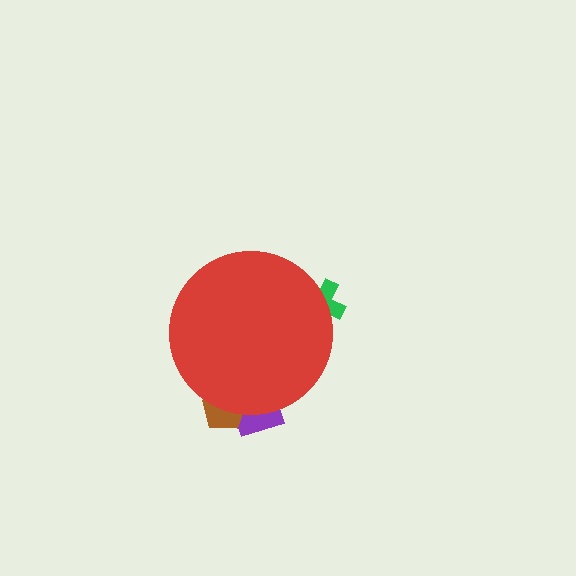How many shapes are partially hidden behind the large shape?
3 shapes are partially hidden.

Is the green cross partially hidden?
Yes, the green cross is partially hidden behind the red circle.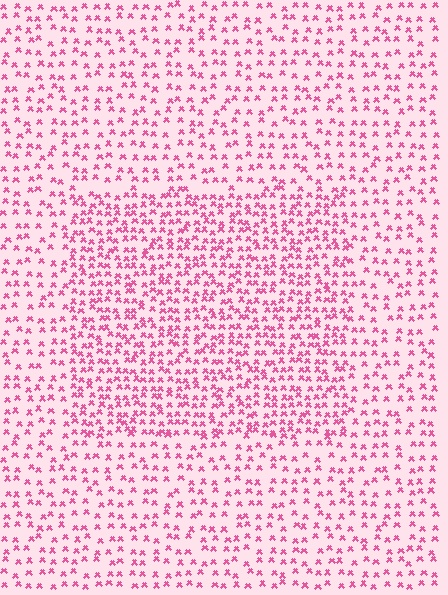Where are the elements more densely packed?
The elements are more densely packed inside the rectangle boundary.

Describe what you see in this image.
The image contains small pink elements arranged at two different densities. A rectangle-shaped region is visible where the elements are more densely packed than the surrounding area.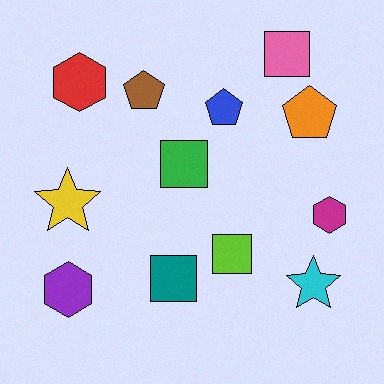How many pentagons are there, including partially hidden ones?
There are 3 pentagons.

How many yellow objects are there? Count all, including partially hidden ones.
There is 1 yellow object.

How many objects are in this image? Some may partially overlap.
There are 12 objects.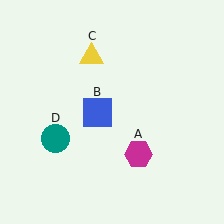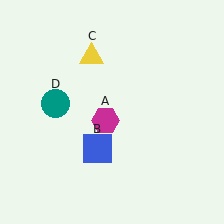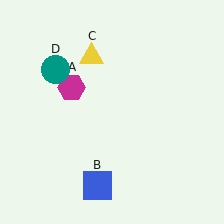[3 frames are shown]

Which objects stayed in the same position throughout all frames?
Yellow triangle (object C) remained stationary.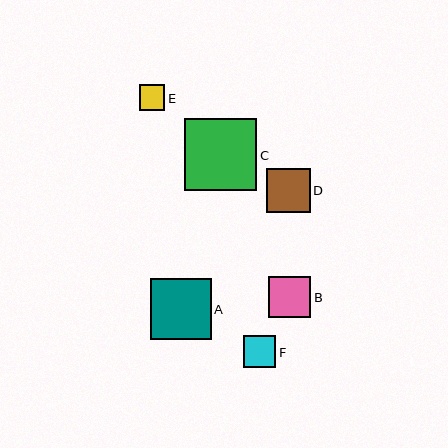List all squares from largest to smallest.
From largest to smallest: C, A, D, B, F, E.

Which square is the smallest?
Square E is the smallest with a size of approximately 26 pixels.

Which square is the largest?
Square C is the largest with a size of approximately 72 pixels.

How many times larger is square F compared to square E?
Square F is approximately 1.2 times the size of square E.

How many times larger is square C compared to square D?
Square C is approximately 1.7 times the size of square D.